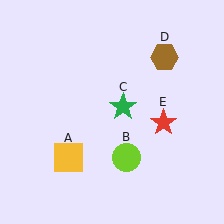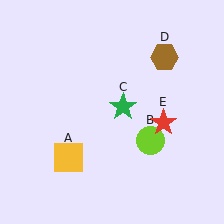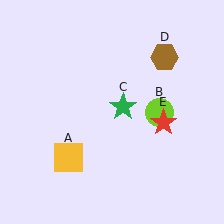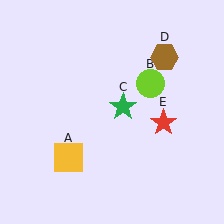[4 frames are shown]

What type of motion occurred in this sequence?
The lime circle (object B) rotated counterclockwise around the center of the scene.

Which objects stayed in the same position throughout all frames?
Yellow square (object A) and green star (object C) and brown hexagon (object D) and red star (object E) remained stationary.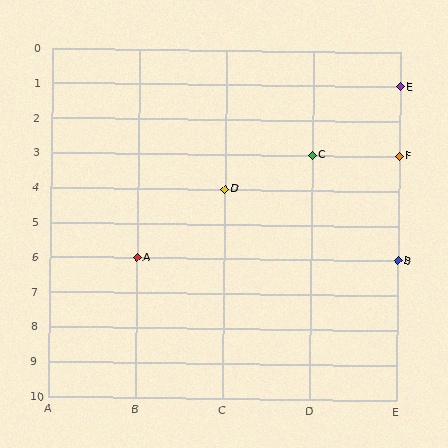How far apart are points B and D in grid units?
Points B and D are 2 columns and 2 rows apart (about 2.8 grid units diagonally).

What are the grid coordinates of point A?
Point A is at grid coordinates (B, 6).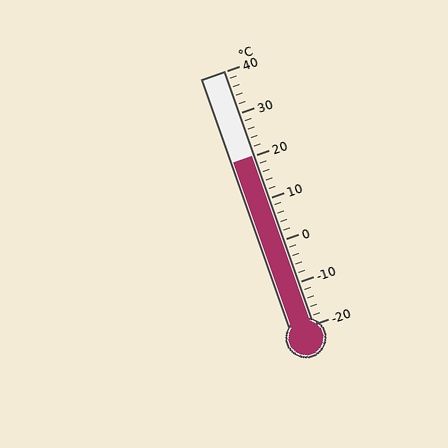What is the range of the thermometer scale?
The thermometer scale ranges from -20°C to 40°C.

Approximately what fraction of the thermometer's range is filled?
The thermometer is filled to approximately 65% of its range.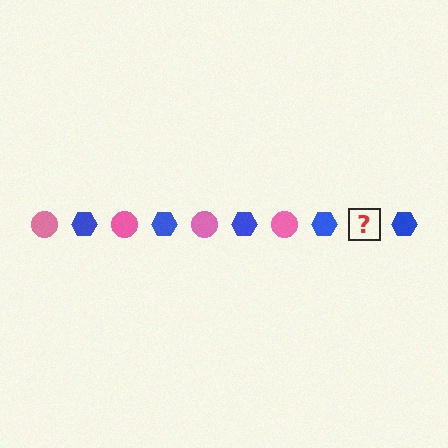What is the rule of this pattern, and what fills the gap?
The rule is that the pattern alternates between pink circle and blue hexagon. The gap should be filled with a pink circle.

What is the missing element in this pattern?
The missing element is a pink circle.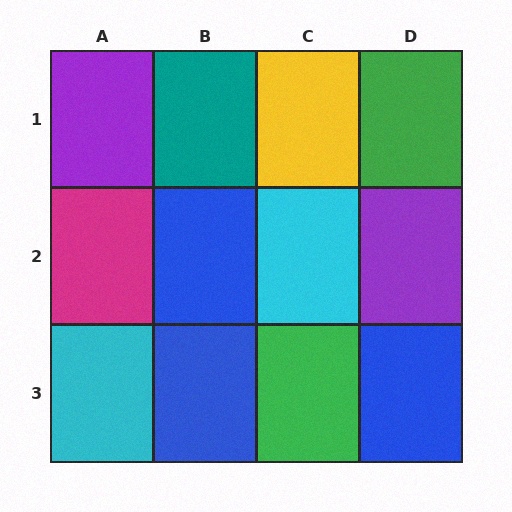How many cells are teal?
1 cell is teal.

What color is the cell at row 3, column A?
Cyan.